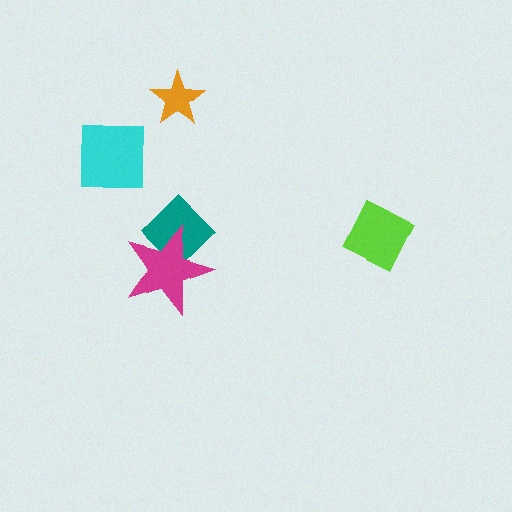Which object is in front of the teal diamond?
The magenta star is in front of the teal diamond.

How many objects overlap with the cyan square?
0 objects overlap with the cyan square.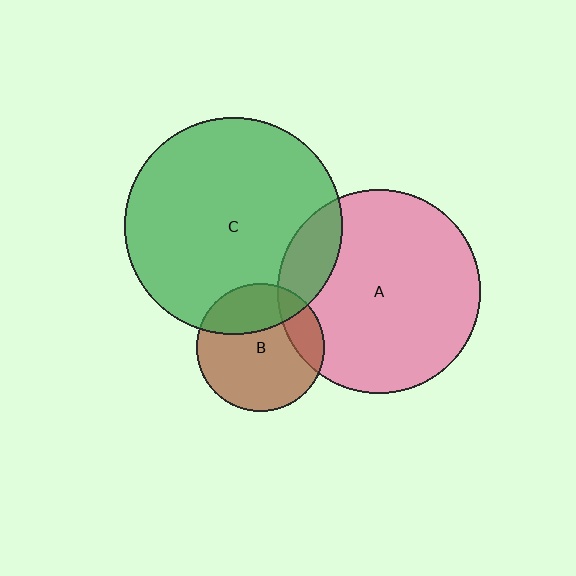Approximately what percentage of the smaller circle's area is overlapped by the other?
Approximately 20%.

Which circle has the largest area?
Circle C (green).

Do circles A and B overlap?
Yes.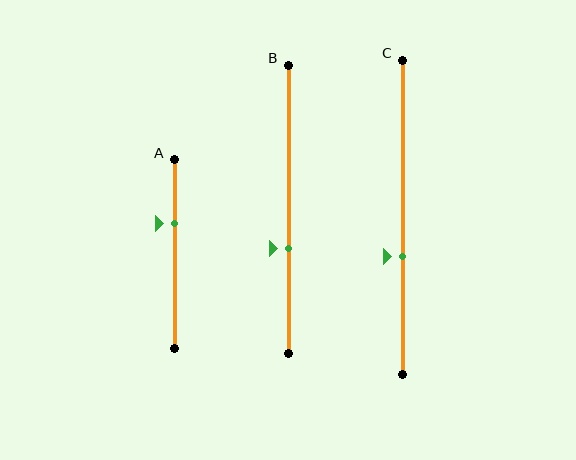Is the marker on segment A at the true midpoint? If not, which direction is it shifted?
No, the marker on segment A is shifted upward by about 16% of the segment length.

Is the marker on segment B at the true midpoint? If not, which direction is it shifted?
No, the marker on segment B is shifted downward by about 14% of the segment length.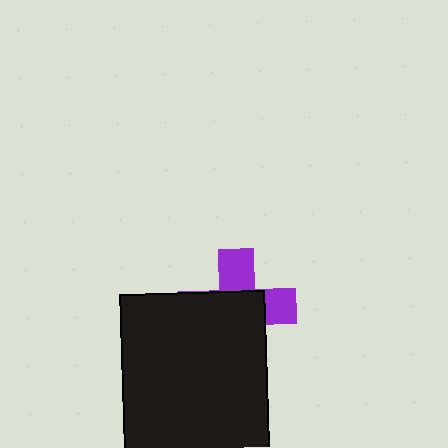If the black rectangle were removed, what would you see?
You would see the complete purple cross.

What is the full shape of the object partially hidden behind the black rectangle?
The partially hidden object is a purple cross.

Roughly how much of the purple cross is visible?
A small part of it is visible (roughly 37%).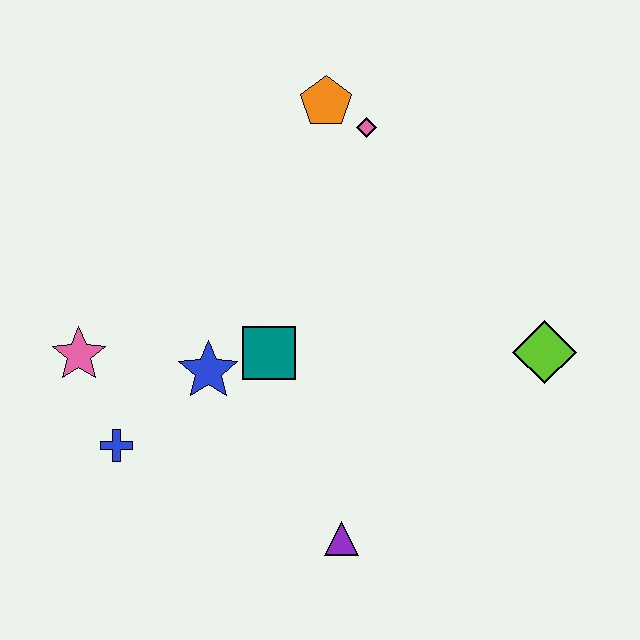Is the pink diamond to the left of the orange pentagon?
No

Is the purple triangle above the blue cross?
No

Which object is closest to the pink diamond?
The orange pentagon is closest to the pink diamond.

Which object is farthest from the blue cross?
The lime diamond is farthest from the blue cross.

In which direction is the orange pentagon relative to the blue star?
The orange pentagon is above the blue star.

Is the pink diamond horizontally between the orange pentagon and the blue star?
No